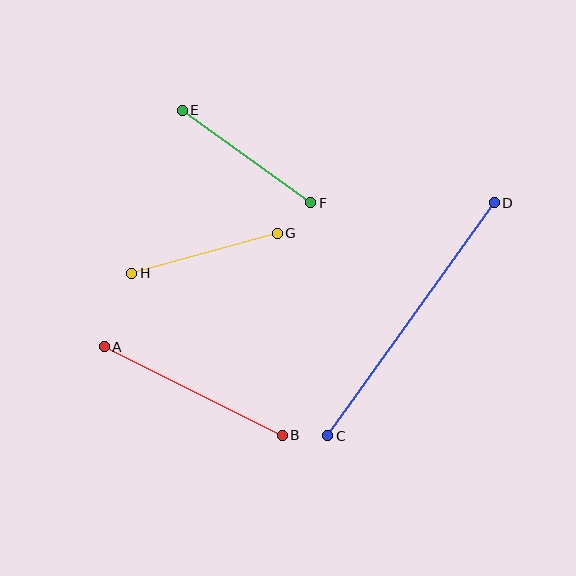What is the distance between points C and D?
The distance is approximately 286 pixels.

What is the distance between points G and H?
The distance is approximately 151 pixels.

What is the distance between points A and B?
The distance is approximately 199 pixels.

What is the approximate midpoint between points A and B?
The midpoint is at approximately (193, 391) pixels.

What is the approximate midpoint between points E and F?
The midpoint is at approximately (247, 156) pixels.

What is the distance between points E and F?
The distance is approximately 159 pixels.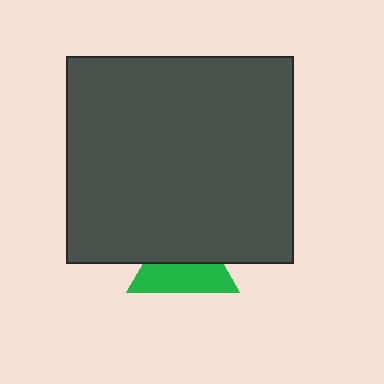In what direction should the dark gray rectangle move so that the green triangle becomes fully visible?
The dark gray rectangle should move up. That is the shortest direction to clear the overlap and leave the green triangle fully visible.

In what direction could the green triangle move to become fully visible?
The green triangle could move down. That would shift it out from behind the dark gray rectangle entirely.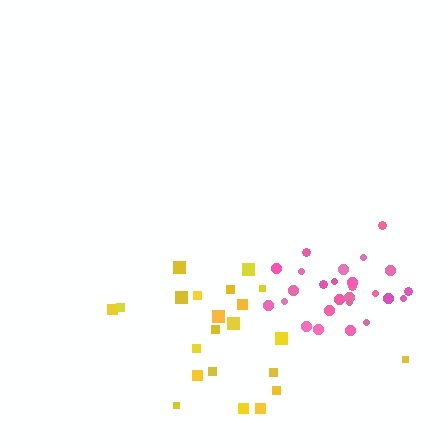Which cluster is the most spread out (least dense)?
Yellow.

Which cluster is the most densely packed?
Pink.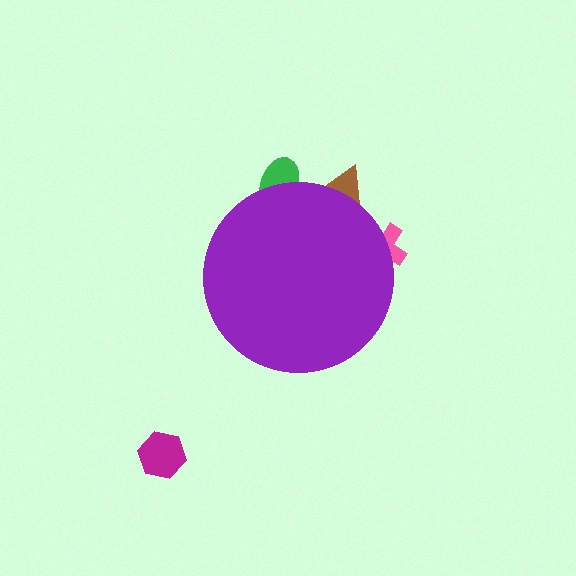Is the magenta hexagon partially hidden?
No, the magenta hexagon is fully visible.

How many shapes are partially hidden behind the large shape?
3 shapes are partially hidden.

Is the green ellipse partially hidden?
Yes, the green ellipse is partially hidden behind the purple circle.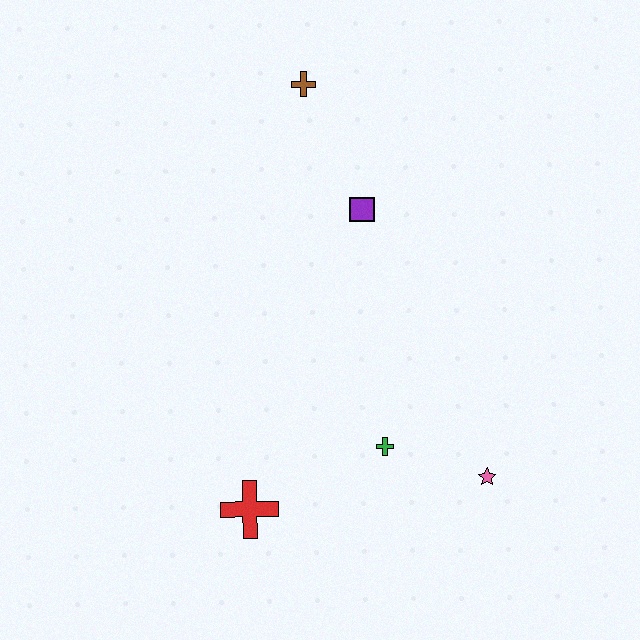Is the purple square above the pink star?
Yes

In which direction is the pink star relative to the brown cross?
The pink star is below the brown cross.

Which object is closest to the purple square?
The brown cross is closest to the purple square.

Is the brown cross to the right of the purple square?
No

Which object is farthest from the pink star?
The brown cross is farthest from the pink star.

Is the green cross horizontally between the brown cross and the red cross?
No